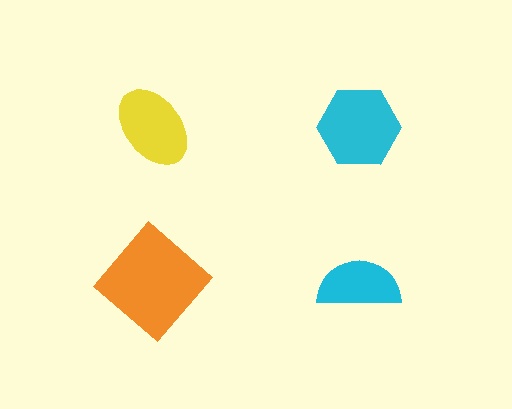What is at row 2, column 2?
A cyan semicircle.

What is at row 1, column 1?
A yellow ellipse.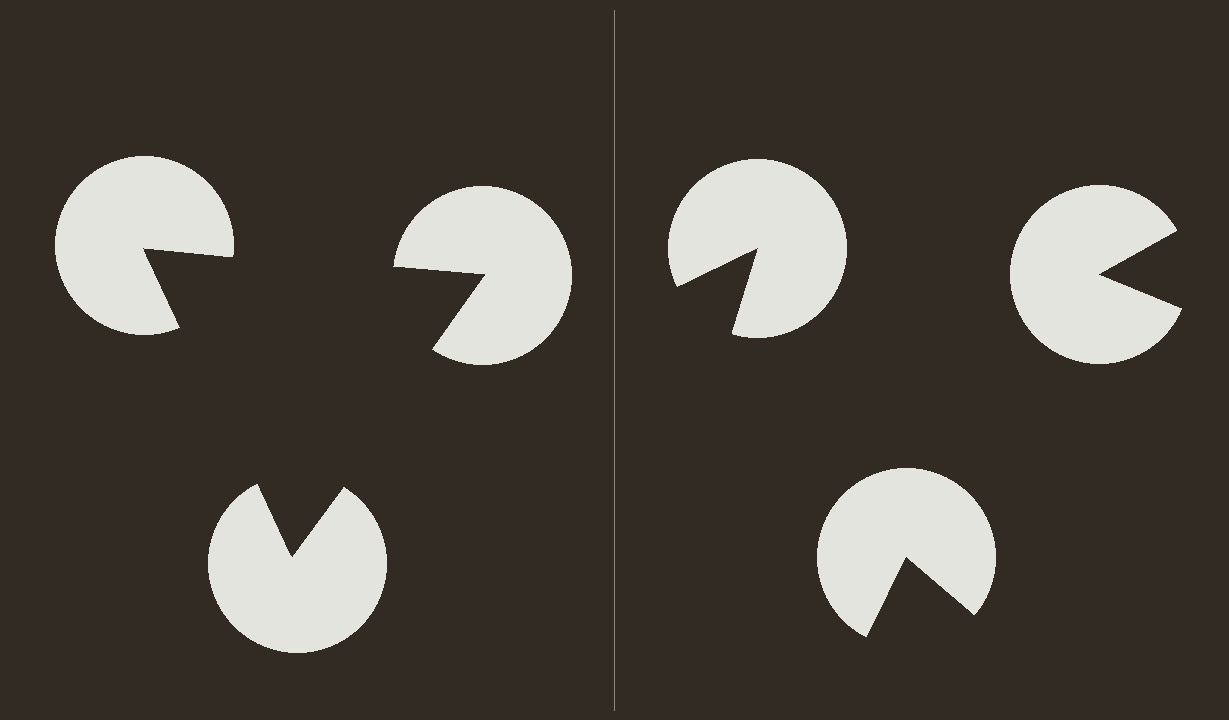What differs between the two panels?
The pac-man discs are positioned identically on both sides; only the wedge orientations differ. On the left they align to a triangle; on the right they are misaligned.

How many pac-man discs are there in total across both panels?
6 — 3 on each side.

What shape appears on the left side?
An illusory triangle.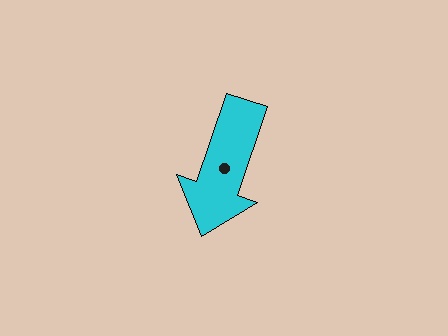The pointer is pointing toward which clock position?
Roughly 7 o'clock.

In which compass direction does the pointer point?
South.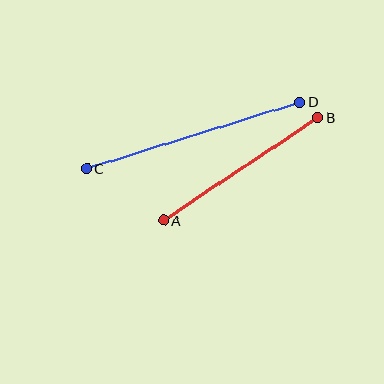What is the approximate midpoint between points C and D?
The midpoint is at approximately (193, 135) pixels.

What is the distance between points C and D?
The distance is approximately 223 pixels.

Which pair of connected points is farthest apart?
Points C and D are farthest apart.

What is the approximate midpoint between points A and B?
The midpoint is at approximately (241, 169) pixels.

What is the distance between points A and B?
The distance is approximately 185 pixels.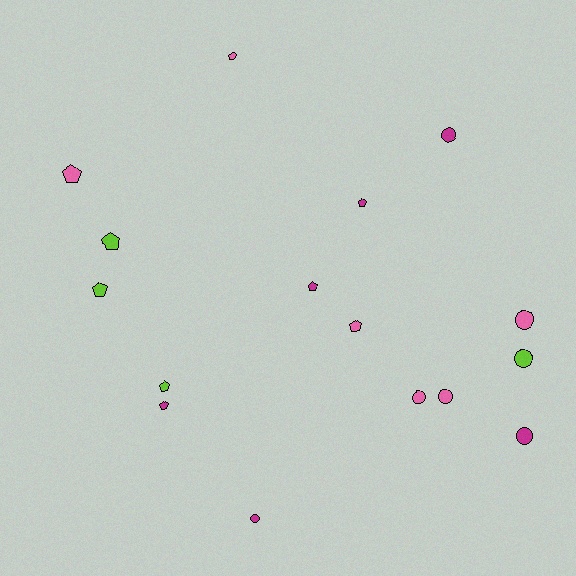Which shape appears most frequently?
Pentagon, with 9 objects.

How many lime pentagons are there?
There are 3 lime pentagons.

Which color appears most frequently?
Pink, with 6 objects.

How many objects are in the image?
There are 16 objects.